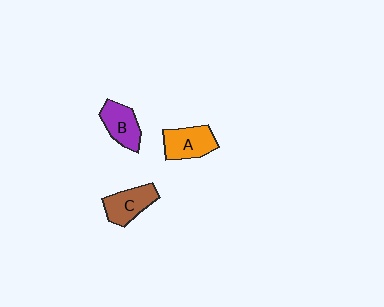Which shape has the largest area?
Shape A (orange).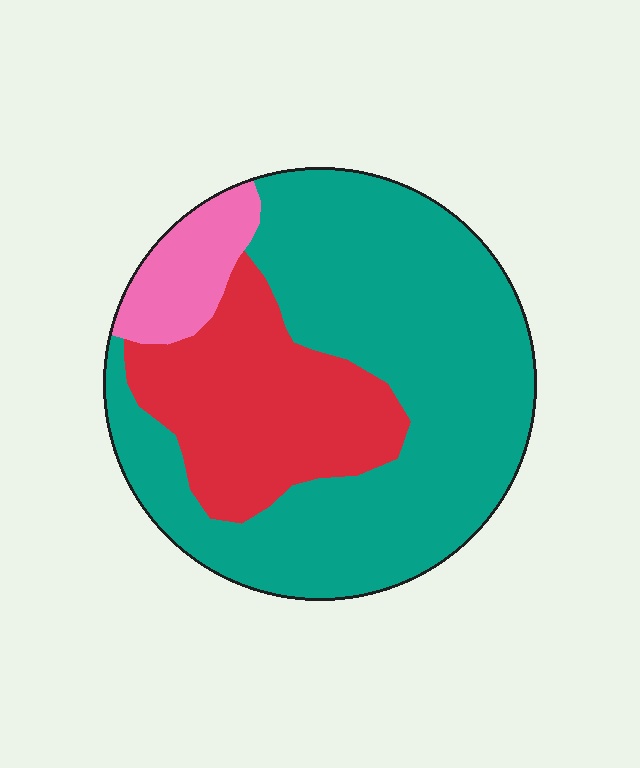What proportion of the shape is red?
Red covers around 25% of the shape.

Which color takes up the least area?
Pink, at roughly 10%.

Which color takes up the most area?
Teal, at roughly 65%.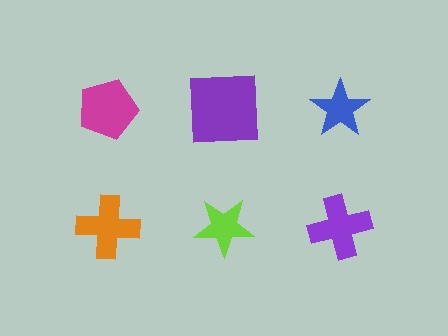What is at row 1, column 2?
A purple square.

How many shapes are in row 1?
3 shapes.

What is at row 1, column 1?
A magenta pentagon.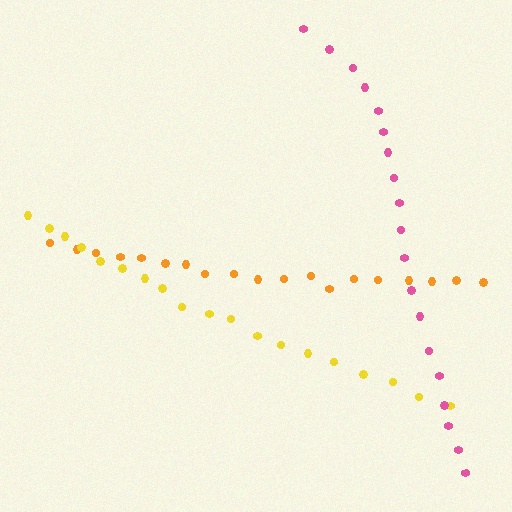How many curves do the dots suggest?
There are 3 distinct paths.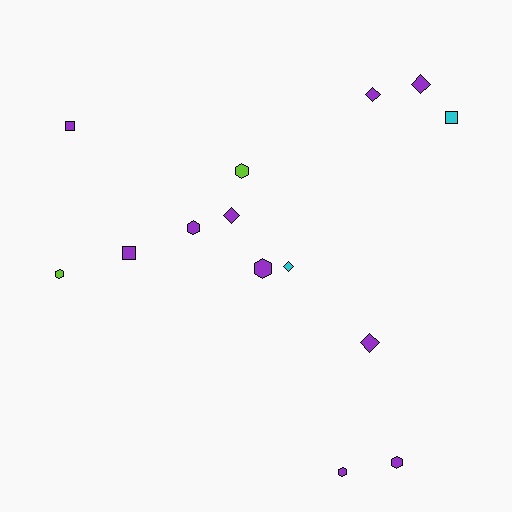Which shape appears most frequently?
Hexagon, with 6 objects.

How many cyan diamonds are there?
There is 1 cyan diamond.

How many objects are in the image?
There are 14 objects.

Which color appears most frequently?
Purple, with 10 objects.